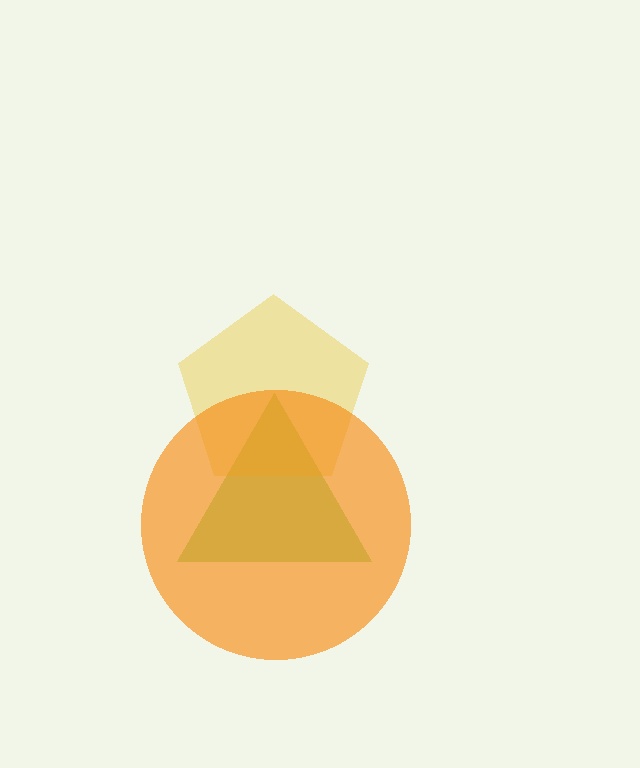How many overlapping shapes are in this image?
There are 3 overlapping shapes in the image.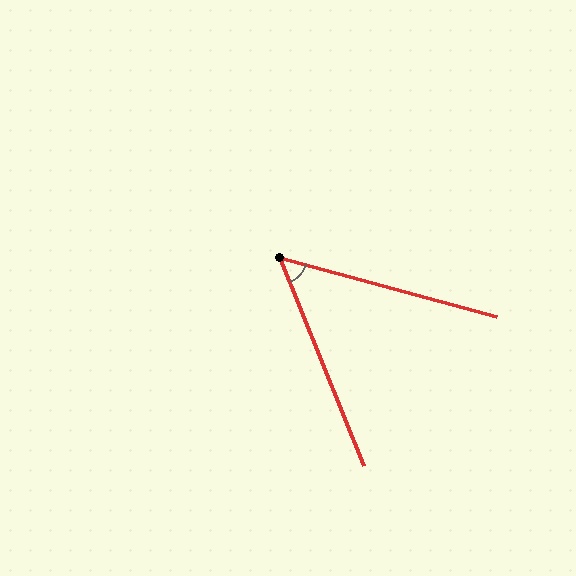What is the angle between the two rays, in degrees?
Approximately 53 degrees.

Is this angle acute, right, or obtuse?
It is acute.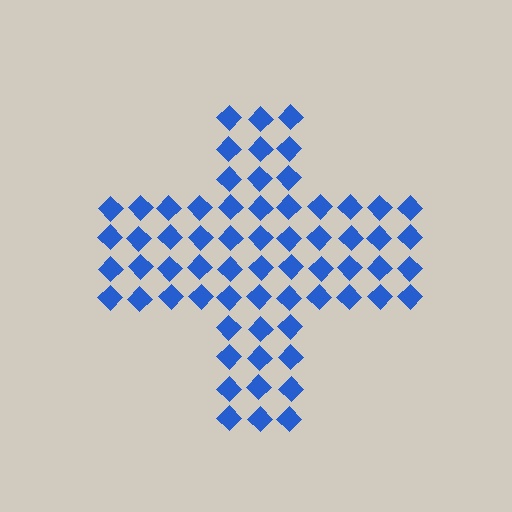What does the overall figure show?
The overall figure shows a cross.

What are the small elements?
The small elements are diamonds.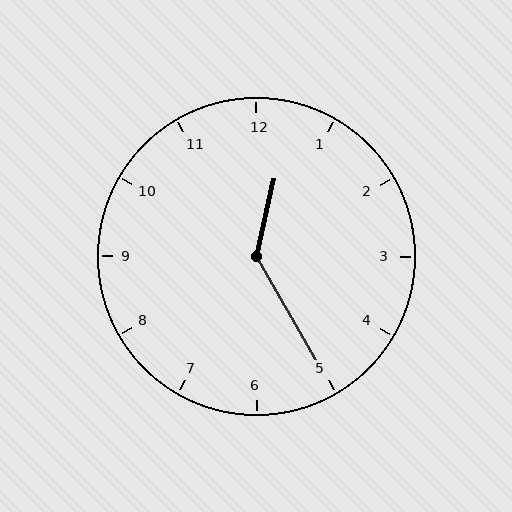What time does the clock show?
12:25.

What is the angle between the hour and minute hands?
Approximately 138 degrees.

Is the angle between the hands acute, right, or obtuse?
It is obtuse.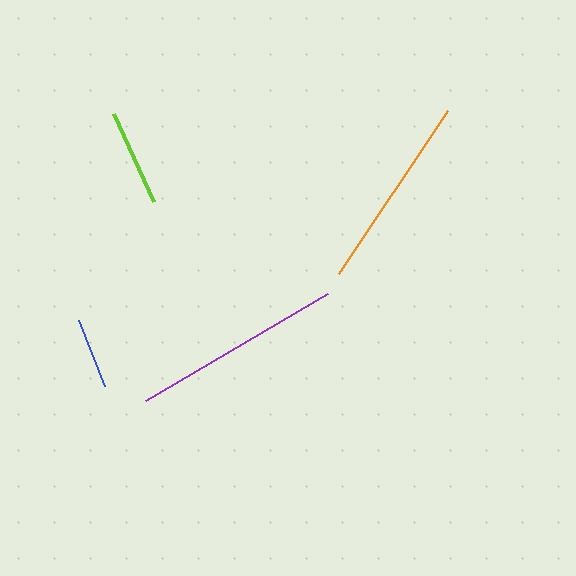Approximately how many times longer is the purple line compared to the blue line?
The purple line is approximately 3.0 times the length of the blue line.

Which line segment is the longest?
The purple line is the longest at approximately 211 pixels.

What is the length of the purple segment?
The purple segment is approximately 211 pixels long.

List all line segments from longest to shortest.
From longest to shortest: purple, orange, lime, blue.